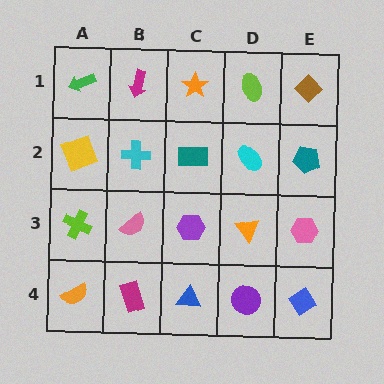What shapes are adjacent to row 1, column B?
A cyan cross (row 2, column B), a green arrow (row 1, column A), an orange star (row 1, column C).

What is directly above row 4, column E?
A pink hexagon.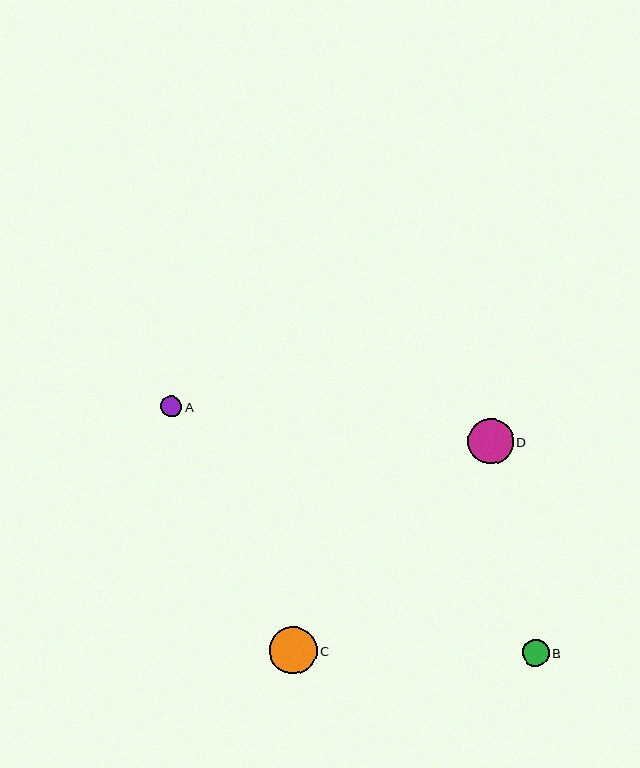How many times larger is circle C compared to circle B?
Circle C is approximately 1.7 times the size of circle B.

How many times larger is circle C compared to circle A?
Circle C is approximately 2.3 times the size of circle A.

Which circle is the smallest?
Circle A is the smallest with a size of approximately 21 pixels.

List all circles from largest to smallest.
From largest to smallest: C, D, B, A.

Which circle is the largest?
Circle C is the largest with a size of approximately 47 pixels.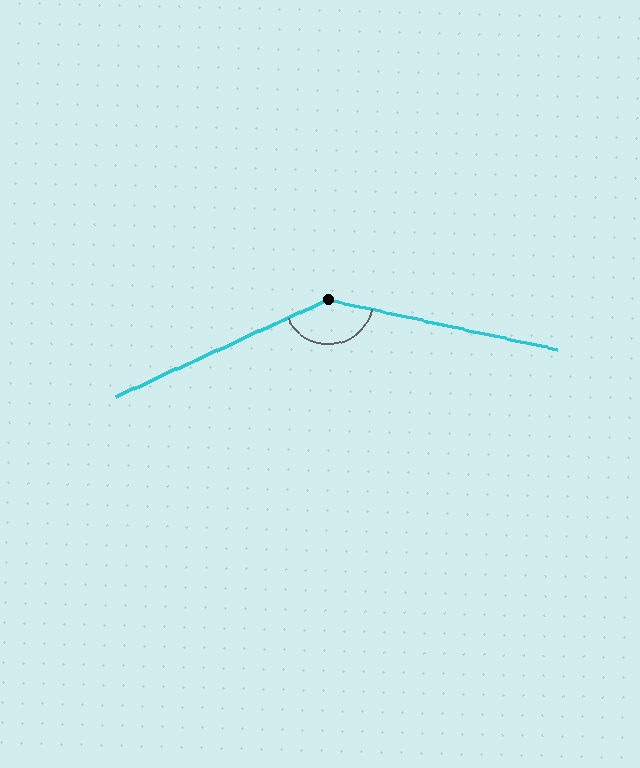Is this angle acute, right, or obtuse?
It is obtuse.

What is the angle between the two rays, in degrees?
Approximately 143 degrees.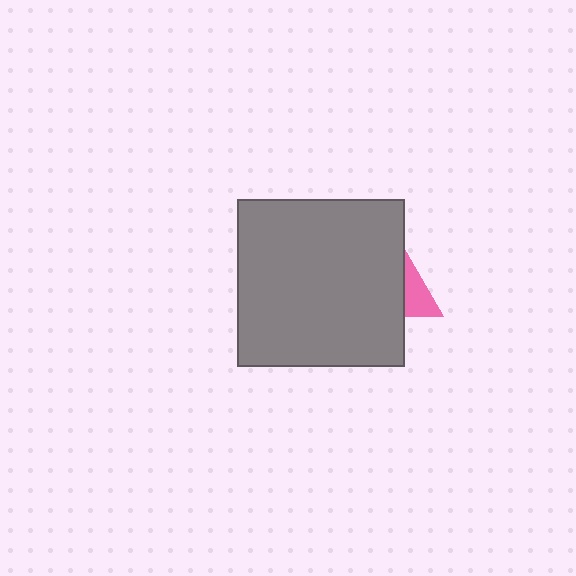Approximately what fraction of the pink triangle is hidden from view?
Roughly 62% of the pink triangle is hidden behind the gray square.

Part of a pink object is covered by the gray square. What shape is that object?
It is a triangle.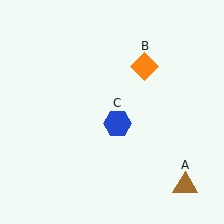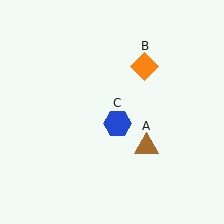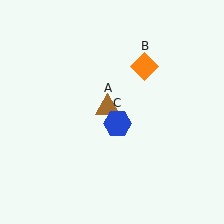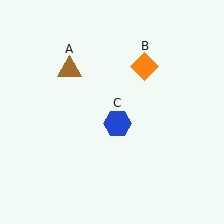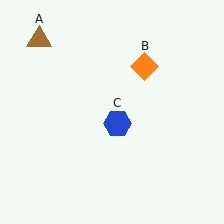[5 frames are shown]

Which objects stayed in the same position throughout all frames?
Orange diamond (object B) and blue hexagon (object C) remained stationary.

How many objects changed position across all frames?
1 object changed position: brown triangle (object A).